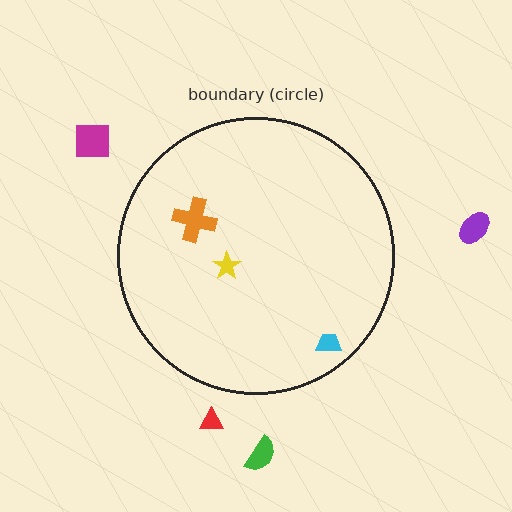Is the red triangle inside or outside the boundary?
Outside.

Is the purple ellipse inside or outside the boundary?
Outside.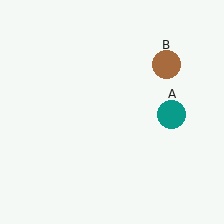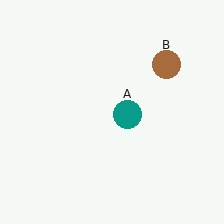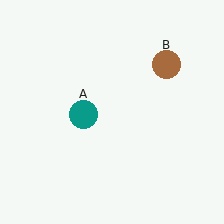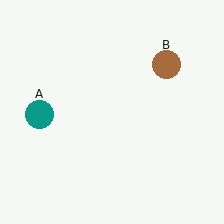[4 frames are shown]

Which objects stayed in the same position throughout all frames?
Brown circle (object B) remained stationary.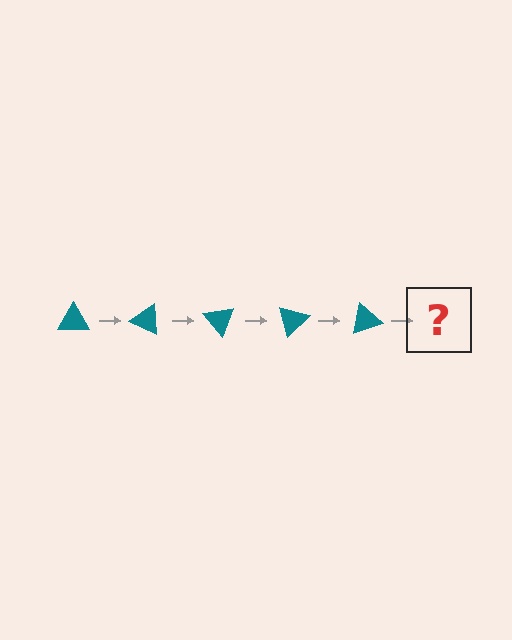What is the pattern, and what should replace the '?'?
The pattern is that the triangle rotates 25 degrees each step. The '?' should be a teal triangle rotated 125 degrees.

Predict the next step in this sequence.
The next step is a teal triangle rotated 125 degrees.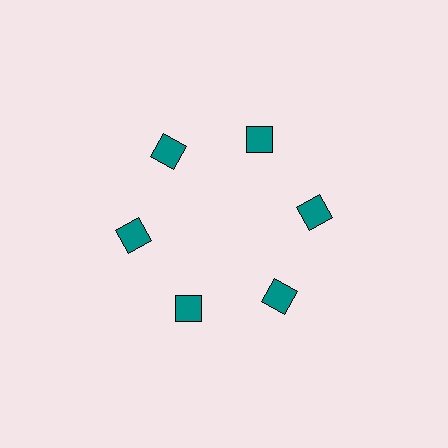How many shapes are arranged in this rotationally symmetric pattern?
There are 6 shapes, arranged in 6 groups of 1.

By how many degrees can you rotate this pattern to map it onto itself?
The pattern maps onto itself every 60 degrees of rotation.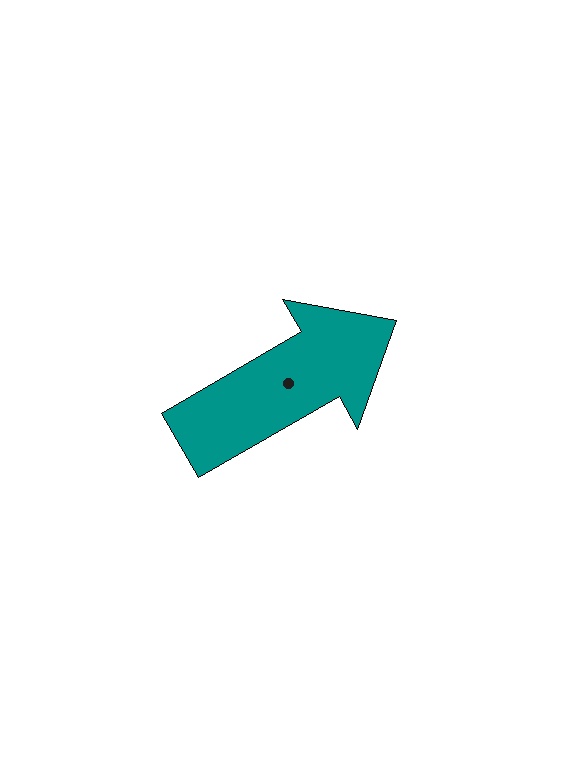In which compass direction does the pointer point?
Northeast.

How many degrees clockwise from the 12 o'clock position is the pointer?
Approximately 60 degrees.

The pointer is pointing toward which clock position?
Roughly 2 o'clock.